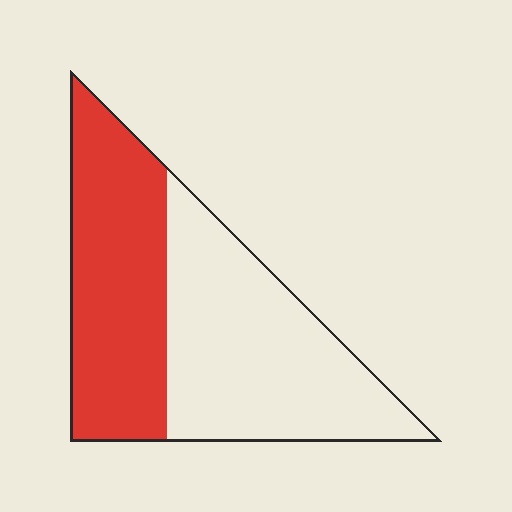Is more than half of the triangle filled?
No.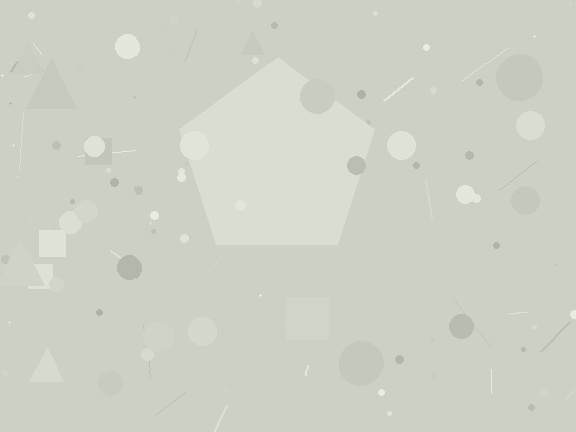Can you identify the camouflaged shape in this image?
The camouflaged shape is a pentagon.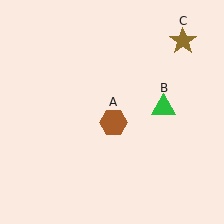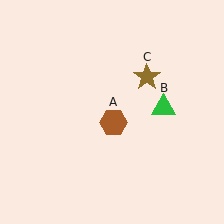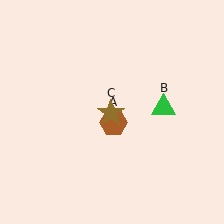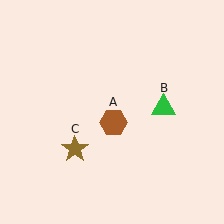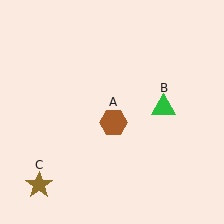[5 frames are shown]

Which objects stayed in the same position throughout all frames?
Brown hexagon (object A) and green triangle (object B) remained stationary.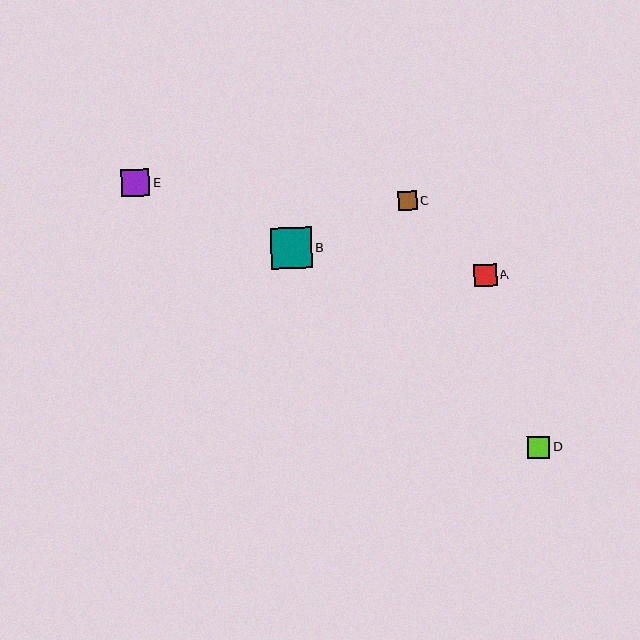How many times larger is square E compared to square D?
Square E is approximately 1.3 times the size of square D.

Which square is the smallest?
Square C is the smallest with a size of approximately 19 pixels.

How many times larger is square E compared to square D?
Square E is approximately 1.3 times the size of square D.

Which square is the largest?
Square B is the largest with a size of approximately 41 pixels.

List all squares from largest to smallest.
From largest to smallest: B, E, A, D, C.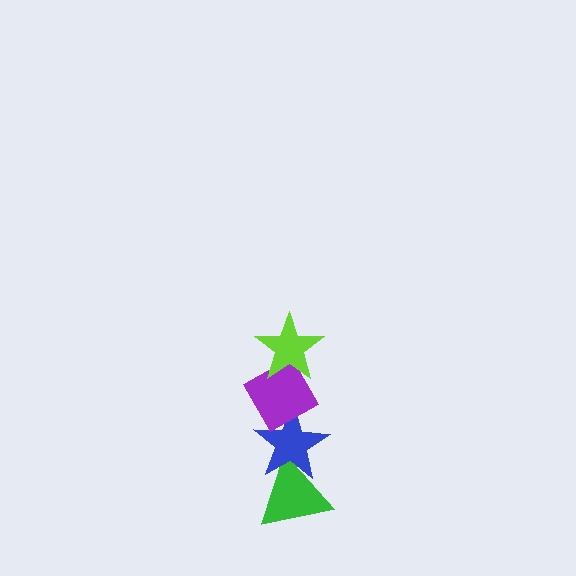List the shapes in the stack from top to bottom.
From top to bottom: the lime star, the purple diamond, the blue star, the green triangle.